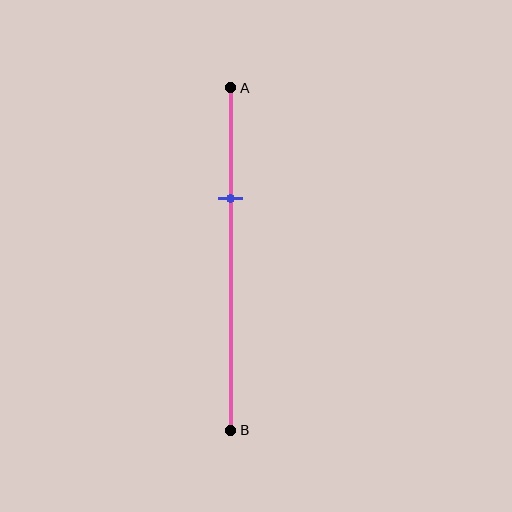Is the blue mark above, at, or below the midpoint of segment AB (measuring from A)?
The blue mark is above the midpoint of segment AB.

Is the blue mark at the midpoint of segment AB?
No, the mark is at about 30% from A, not at the 50% midpoint.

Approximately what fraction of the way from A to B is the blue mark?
The blue mark is approximately 30% of the way from A to B.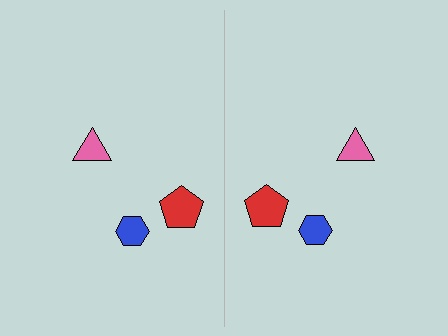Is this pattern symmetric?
Yes, this pattern has bilateral (reflection) symmetry.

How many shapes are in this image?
There are 6 shapes in this image.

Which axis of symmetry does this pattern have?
The pattern has a vertical axis of symmetry running through the center of the image.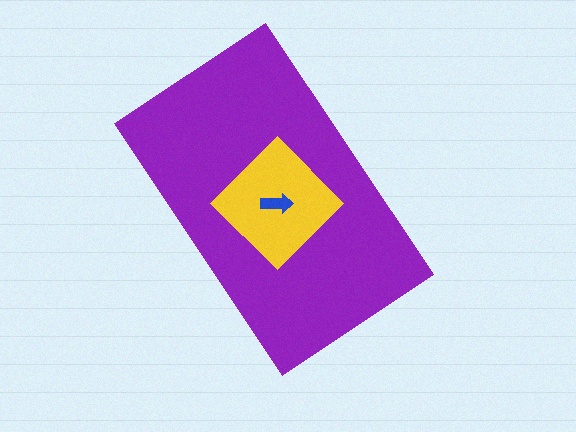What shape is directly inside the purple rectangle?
The yellow diamond.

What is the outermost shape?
The purple rectangle.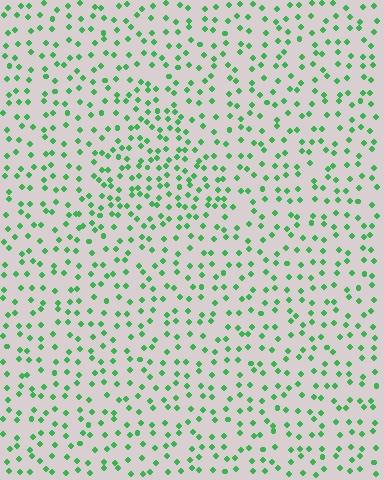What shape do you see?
I see a triangle.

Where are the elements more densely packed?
The elements are more densely packed inside the triangle boundary.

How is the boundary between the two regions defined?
The boundary is defined by a change in element density (approximately 1.6x ratio). All elements are the same color, size, and shape.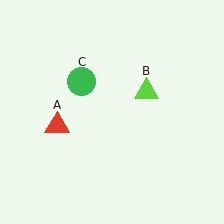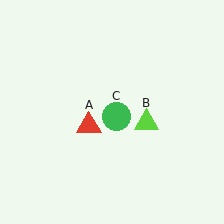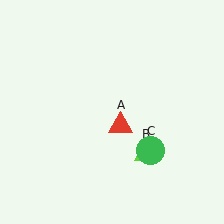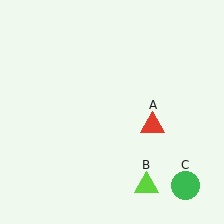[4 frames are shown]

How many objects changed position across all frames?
3 objects changed position: red triangle (object A), lime triangle (object B), green circle (object C).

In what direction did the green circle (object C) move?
The green circle (object C) moved down and to the right.